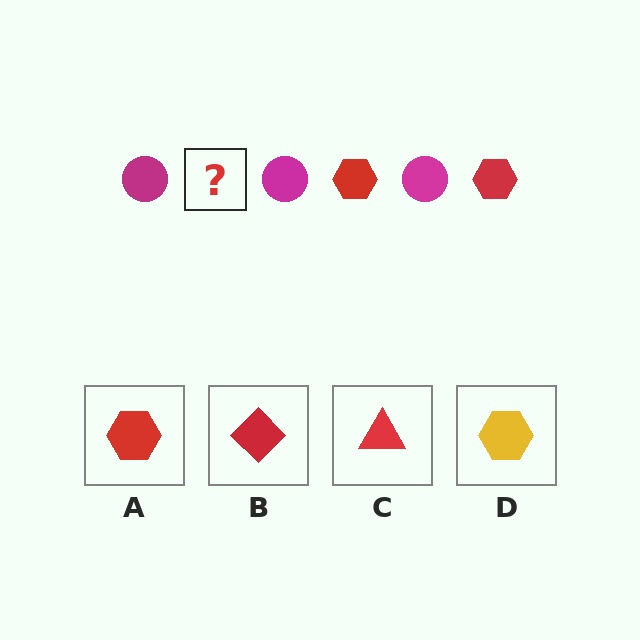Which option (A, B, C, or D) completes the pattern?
A.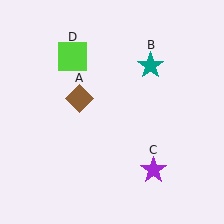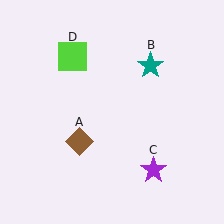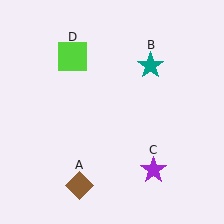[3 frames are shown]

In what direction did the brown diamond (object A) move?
The brown diamond (object A) moved down.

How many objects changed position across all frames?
1 object changed position: brown diamond (object A).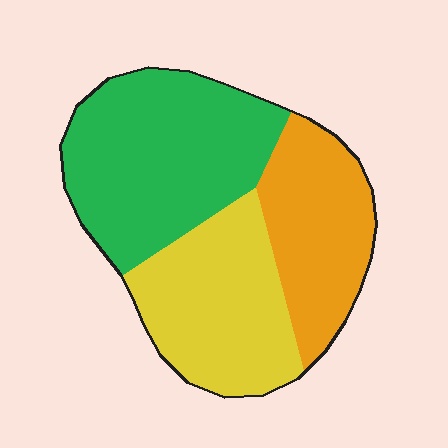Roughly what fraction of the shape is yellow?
Yellow takes up between a quarter and a half of the shape.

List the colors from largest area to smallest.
From largest to smallest: green, yellow, orange.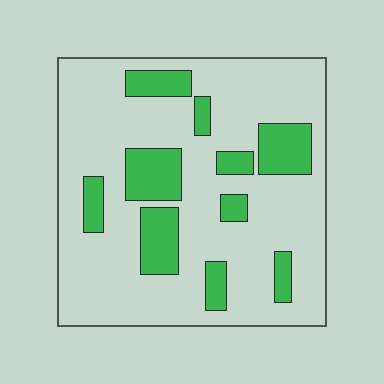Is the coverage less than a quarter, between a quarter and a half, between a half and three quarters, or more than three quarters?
Less than a quarter.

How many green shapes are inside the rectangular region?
10.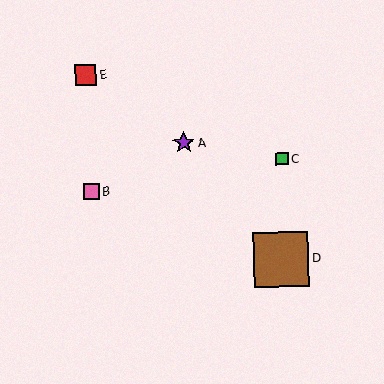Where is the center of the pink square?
The center of the pink square is at (91, 192).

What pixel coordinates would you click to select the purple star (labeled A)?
Click at (184, 143) to select the purple star A.